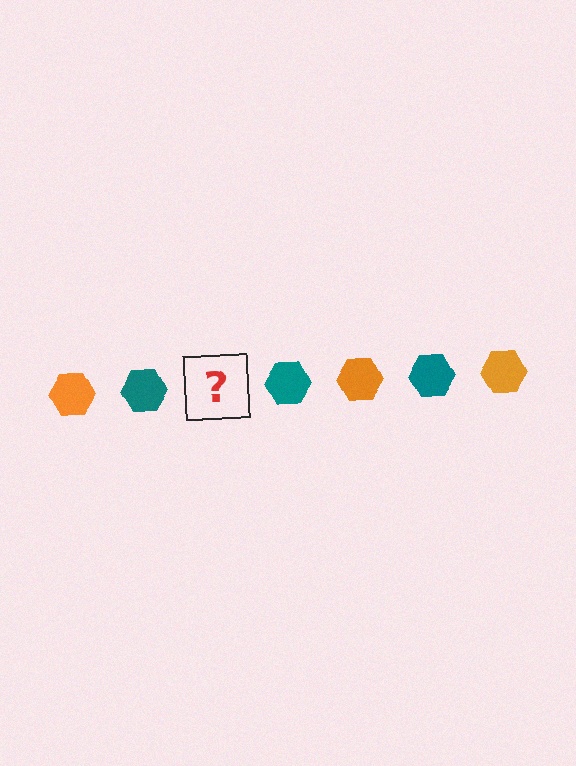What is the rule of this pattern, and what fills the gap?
The rule is that the pattern cycles through orange, teal hexagons. The gap should be filled with an orange hexagon.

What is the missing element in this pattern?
The missing element is an orange hexagon.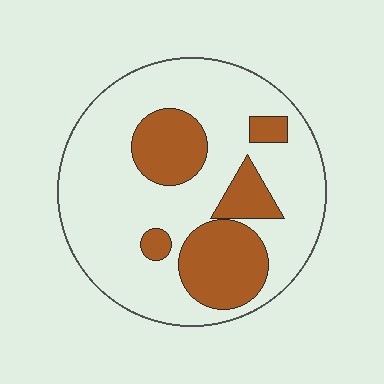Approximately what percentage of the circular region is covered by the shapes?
Approximately 25%.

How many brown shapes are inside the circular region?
5.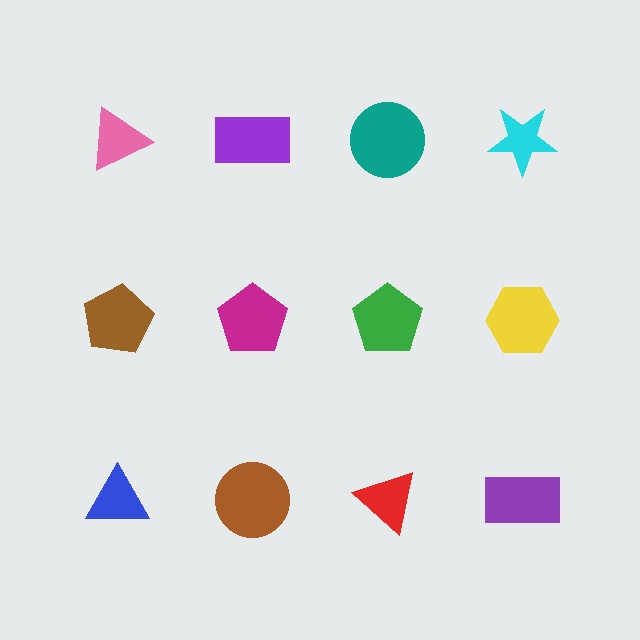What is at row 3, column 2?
A brown circle.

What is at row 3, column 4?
A purple rectangle.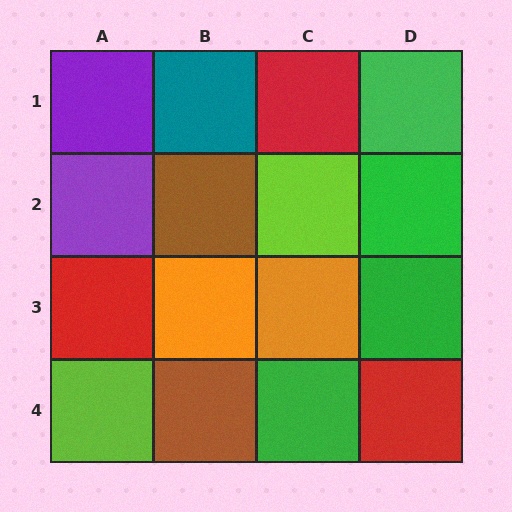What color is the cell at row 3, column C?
Orange.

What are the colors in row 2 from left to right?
Purple, brown, lime, green.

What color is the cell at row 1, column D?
Green.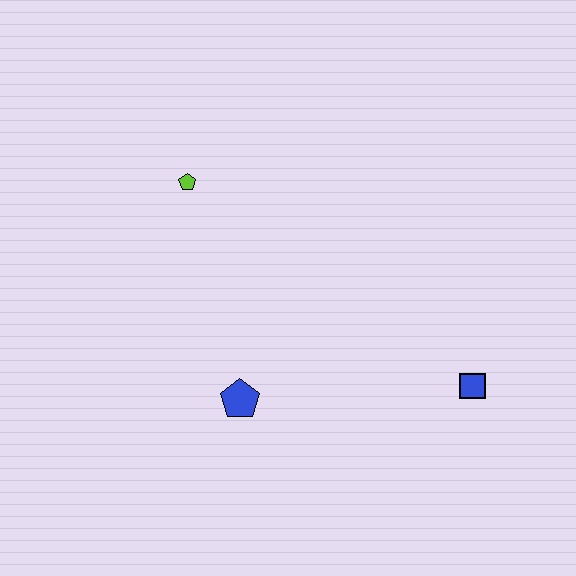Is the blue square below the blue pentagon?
No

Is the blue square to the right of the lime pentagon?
Yes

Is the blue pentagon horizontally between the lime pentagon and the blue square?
Yes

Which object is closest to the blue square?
The blue pentagon is closest to the blue square.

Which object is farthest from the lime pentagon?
The blue square is farthest from the lime pentagon.